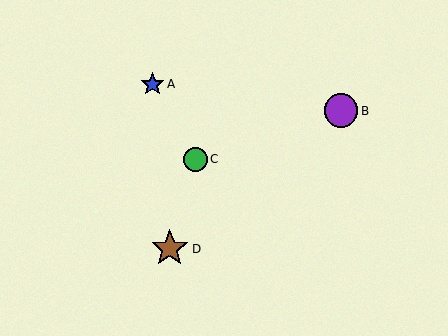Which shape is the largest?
The brown star (labeled D) is the largest.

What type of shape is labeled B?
Shape B is a purple circle.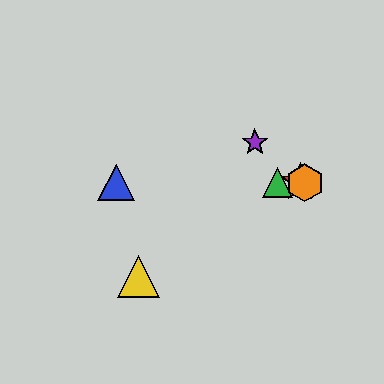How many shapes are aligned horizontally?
4 shapes (the red star, the blue triangle, the green triangle, the orange hexagon) are aligned horizontally.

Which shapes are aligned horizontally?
The red star, the blue triangle, the green triangle, the orange hexagon are aligned horizontally.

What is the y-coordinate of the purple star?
The purple star is at y≈142.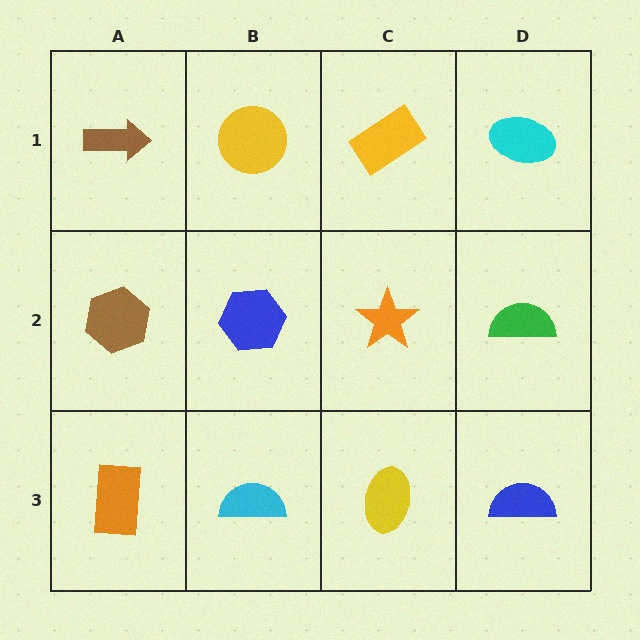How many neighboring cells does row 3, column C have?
3.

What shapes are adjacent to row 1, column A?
A brown hexagon (row 2, column A), a yellow circle (row 1, column B).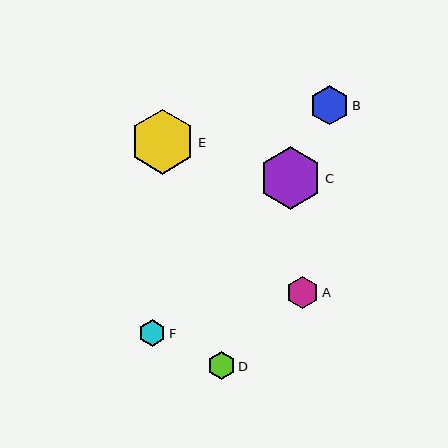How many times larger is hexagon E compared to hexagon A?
Hexagon E is approximately 2.0 times the size of hexagon A.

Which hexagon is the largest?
Hexagon E is the largest with a size of approximately 64 pixels.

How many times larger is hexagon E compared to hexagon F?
Hexagon E is approximately 2.4 times the size of hexagon F.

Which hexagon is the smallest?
Hexagon F is the smallest with a size of approximately 27 pixels.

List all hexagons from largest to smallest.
From largest to smallest: E, C, B, A, D, F.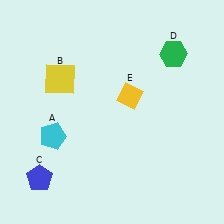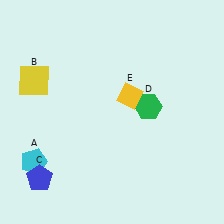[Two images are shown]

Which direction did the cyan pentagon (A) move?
The cyan pentagon (A) moved down.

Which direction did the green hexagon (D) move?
The green hexagon (D) moved down.